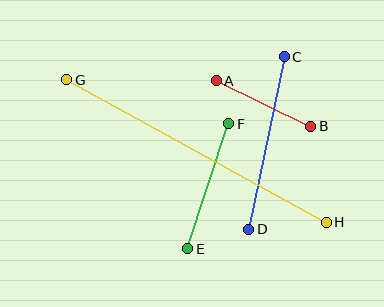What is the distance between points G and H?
The distance is approximately 296 pixels.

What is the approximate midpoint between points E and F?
The midpoint is at approximately (208, 186) pixels.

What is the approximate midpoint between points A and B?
The midpoint is at approximately (263, 104) pixels.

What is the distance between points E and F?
The distance is approximately 132 pixels.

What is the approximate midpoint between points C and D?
The midpoint is at approximately (267, 143) pixels.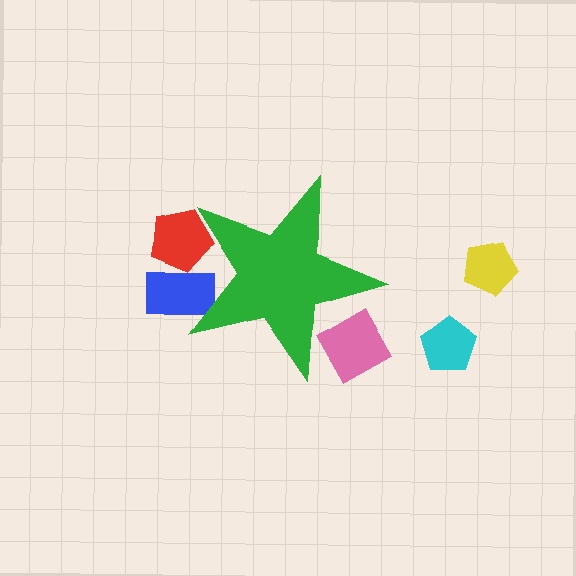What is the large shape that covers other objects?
A green star.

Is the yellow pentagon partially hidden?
No, the yellow pentagon is fully visible.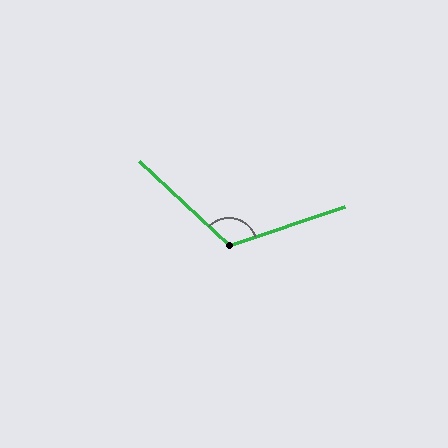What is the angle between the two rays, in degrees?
Approximately 118 degrees.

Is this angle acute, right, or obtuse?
It is obtuse.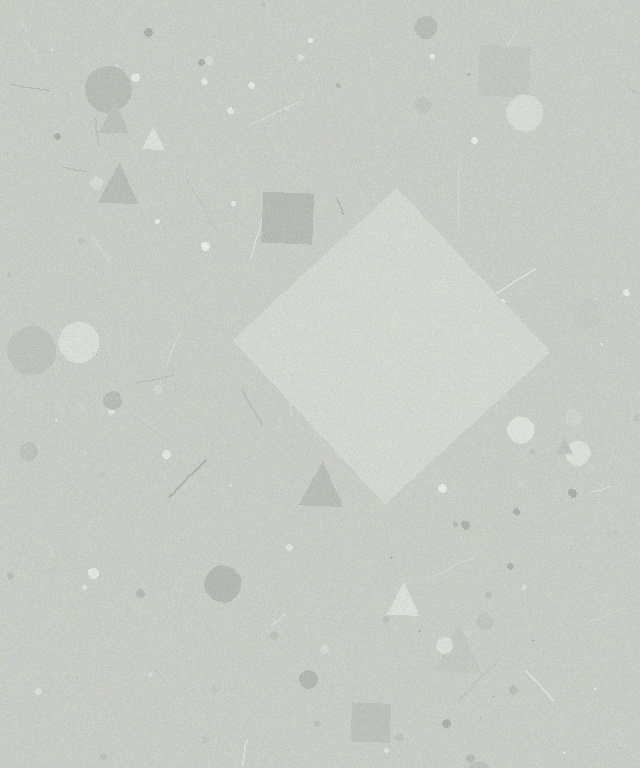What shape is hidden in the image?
A diamond is hidden in the image.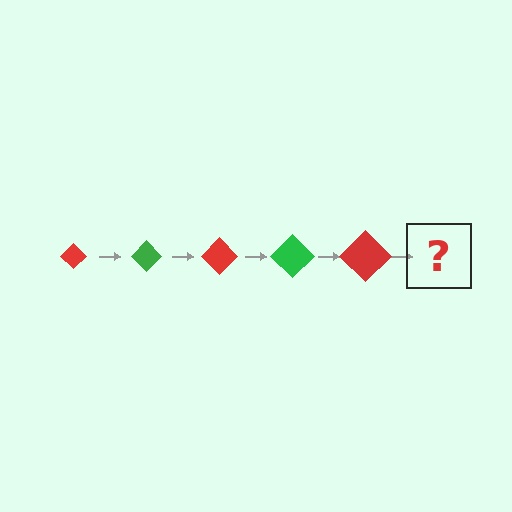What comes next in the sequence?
The next element should be a green diamond, larger than the previous one.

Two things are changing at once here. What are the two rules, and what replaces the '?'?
The two rules are that the diamond grows larger each step and the color cycles through red and green. The '?' should be a green diamond, larger than the previous one.